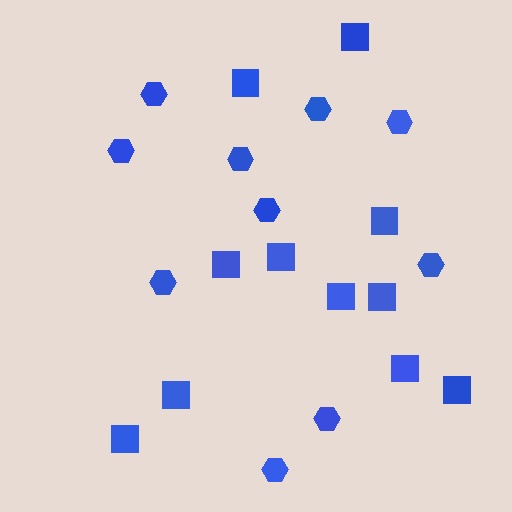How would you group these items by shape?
There are 2 groups: one group of hexagons (10) and one group of squares (11).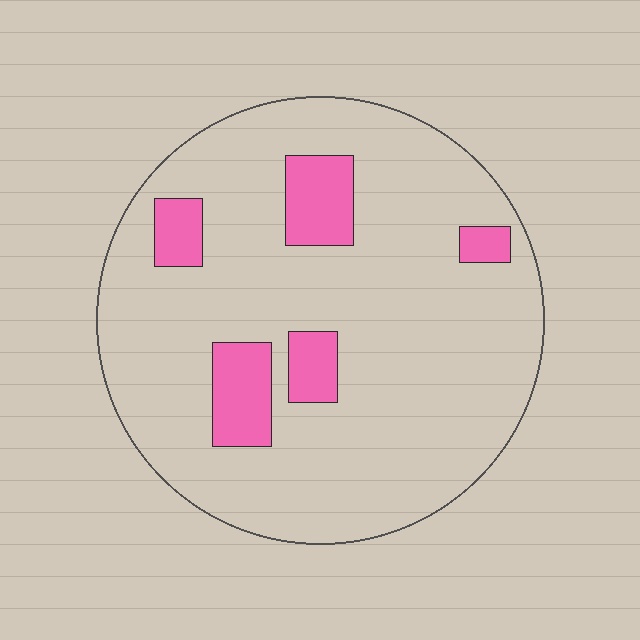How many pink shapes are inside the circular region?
5.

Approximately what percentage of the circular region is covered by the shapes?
Approximately 15%.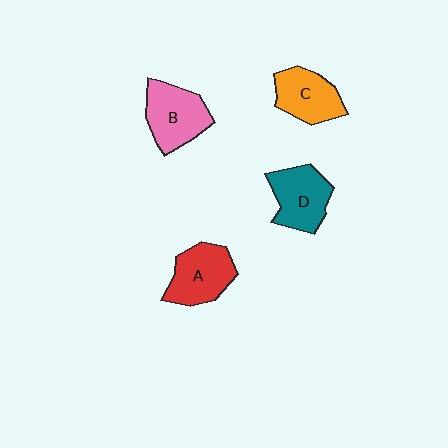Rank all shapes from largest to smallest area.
From largest to smallest: B (pink), A (red), D (teal), C (orange).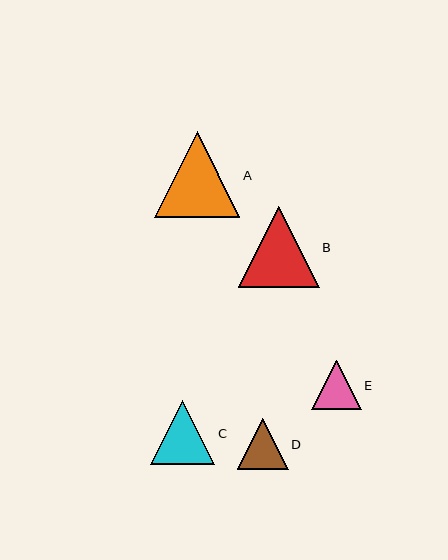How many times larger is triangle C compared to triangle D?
Triangle C is approximately 1.3 times the size of triangle D.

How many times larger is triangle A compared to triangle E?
Triangle A is approximately 1.7 times the size of triangle E.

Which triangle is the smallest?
Triangle E is the smallest with a size of approximately 49 pixels.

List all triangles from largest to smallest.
From largest to smallest: A, B, C, D, E.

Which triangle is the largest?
Triangle A is the largest with a size of approximately 85 pixels.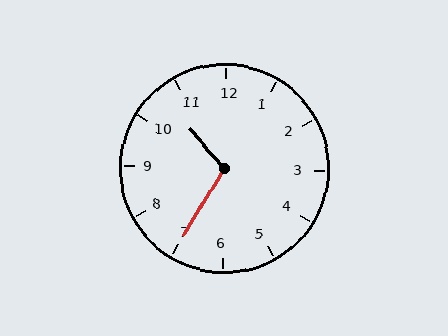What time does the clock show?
10:35.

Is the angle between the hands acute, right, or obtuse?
It is obtuse.